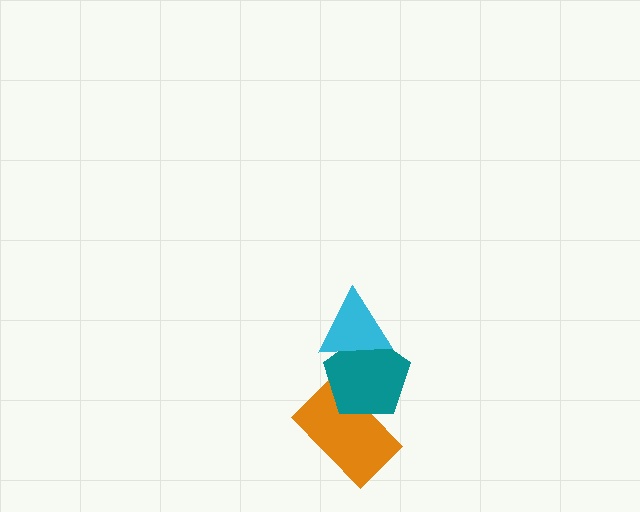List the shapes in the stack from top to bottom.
From top to bottom: the cyan triangle, the teal pentagon, the orange rectangle.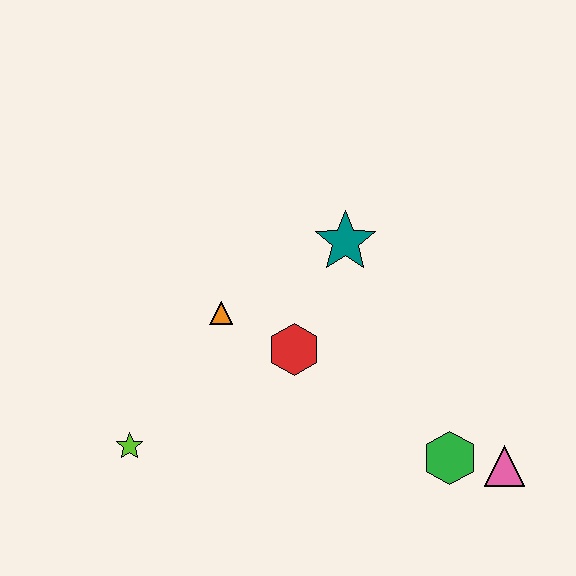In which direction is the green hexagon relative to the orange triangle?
The green hexagon is to the right of the orange triangle.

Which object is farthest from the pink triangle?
The lime star is farthest from the pink triangle.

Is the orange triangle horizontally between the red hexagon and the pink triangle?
No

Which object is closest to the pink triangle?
The green hexagon is closest to the pink triangle.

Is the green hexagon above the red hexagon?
No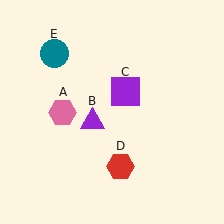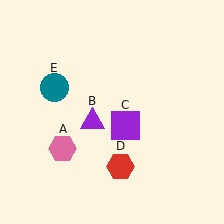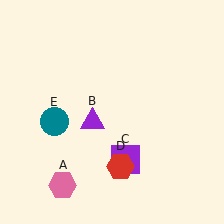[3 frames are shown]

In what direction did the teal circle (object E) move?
The teal circle (object E) moved down.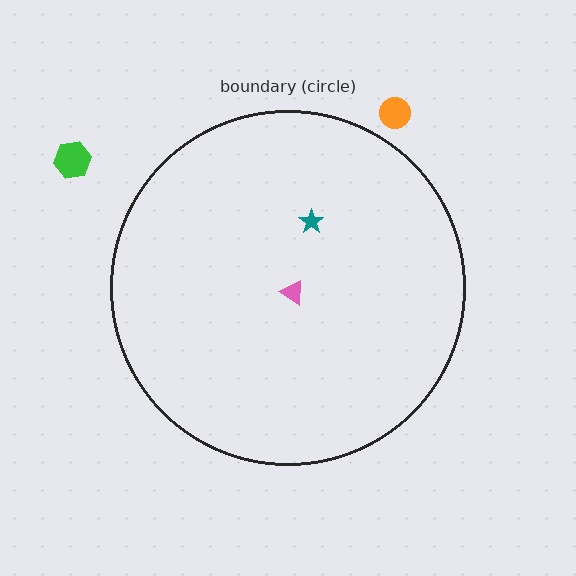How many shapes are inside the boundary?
2 inside, 2 outside.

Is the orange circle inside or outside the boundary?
Outside.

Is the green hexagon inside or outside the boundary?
Outside.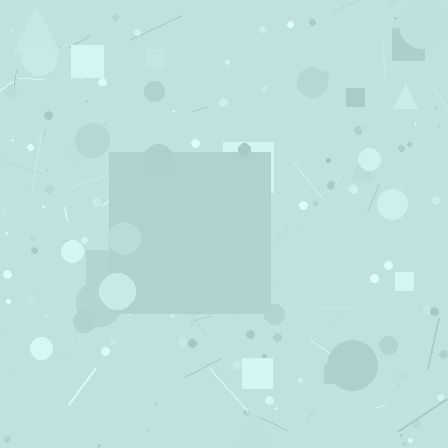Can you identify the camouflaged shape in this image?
The camouflaged shape is a square.